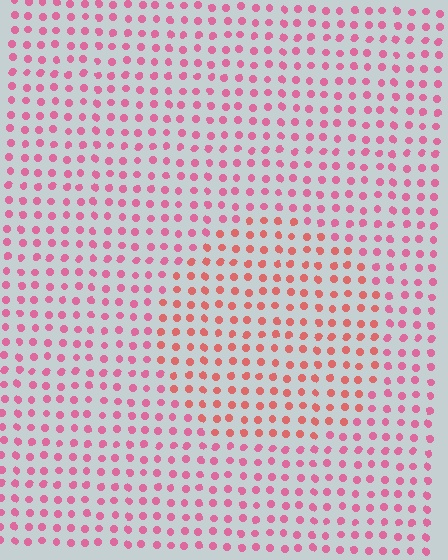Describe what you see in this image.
The image is filled with small pink elements in a uniform arrangement. A circle-shaped region is visible where the elements are tinted to a slightly different hue, forming a subtle color boundary.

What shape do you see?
I see a circle.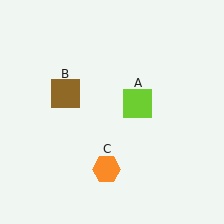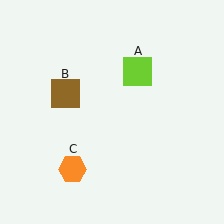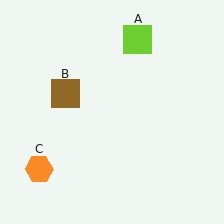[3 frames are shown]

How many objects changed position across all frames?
2 objects changed position: lime square (object A), orange hexagon (object C).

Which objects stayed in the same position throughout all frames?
Brown square (object B) remained stationary.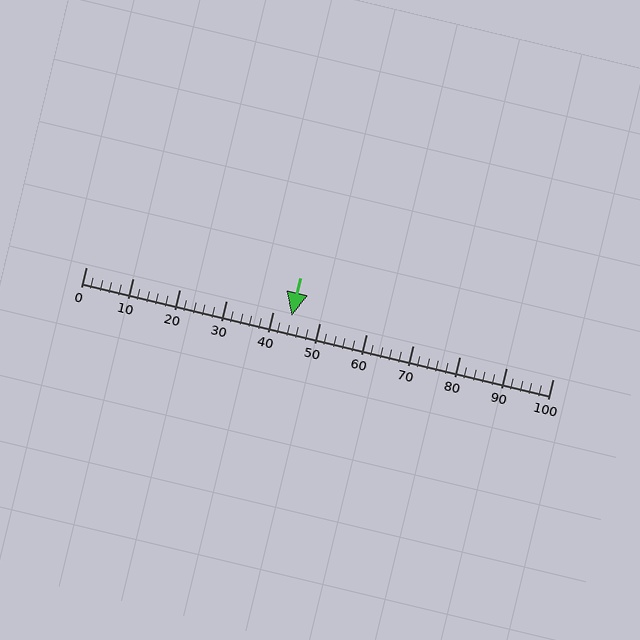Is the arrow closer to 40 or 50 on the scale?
The arrow is closer to 40.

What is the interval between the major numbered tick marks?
The major tick marks are spaced 10 units apart.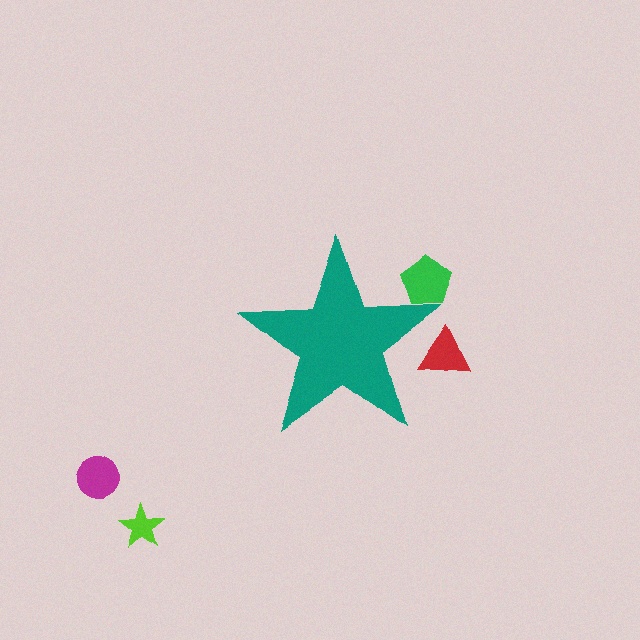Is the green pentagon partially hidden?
Yes, the green pentagon is partially hidden behind the teal star.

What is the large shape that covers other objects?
A teal star.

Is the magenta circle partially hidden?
No, the magenta circle is fully visible.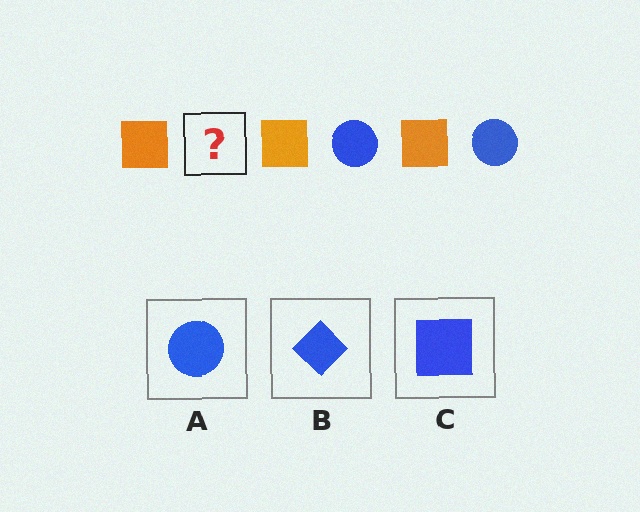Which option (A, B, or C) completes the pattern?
A.